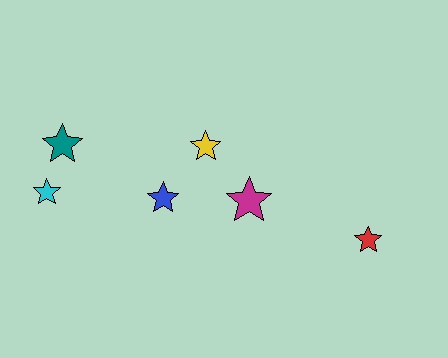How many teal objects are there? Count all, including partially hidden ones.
There is 1 teal object.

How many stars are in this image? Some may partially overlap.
There are 6 stars.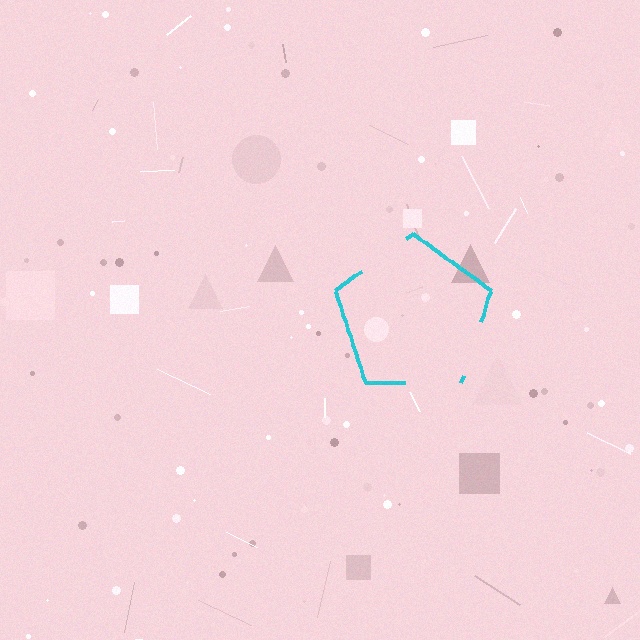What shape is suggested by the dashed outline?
The dashed outline suggests a pentagon.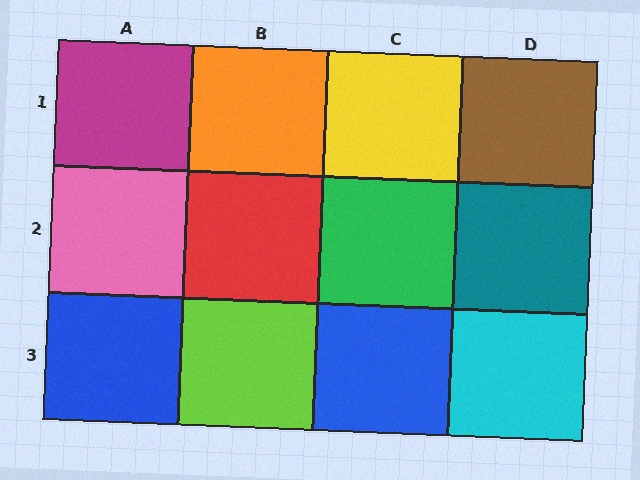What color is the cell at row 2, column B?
Red.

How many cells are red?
1 cell is red.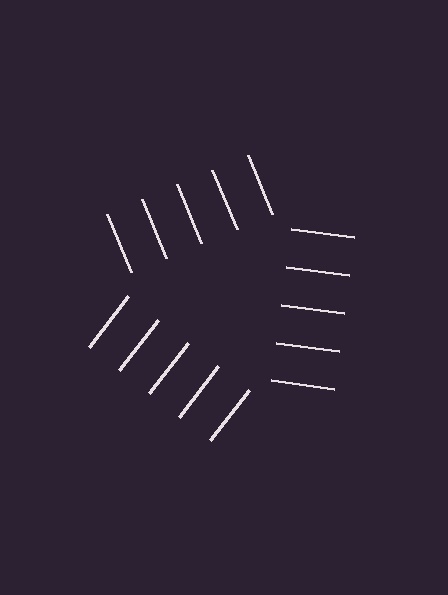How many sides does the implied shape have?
3 sides — the line-ends trace a triangle.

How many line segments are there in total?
15 — 5 along each of the 3 edges.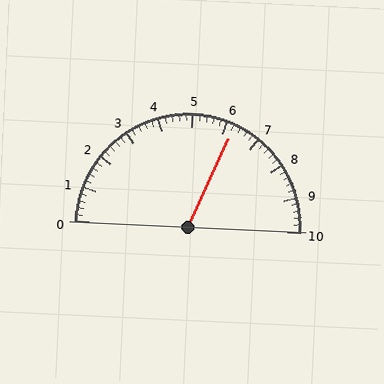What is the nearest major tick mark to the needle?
The nearest major tick mark is 6.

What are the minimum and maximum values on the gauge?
The gauge ranges from 0 to 10.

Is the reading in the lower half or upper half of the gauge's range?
The reading is in the upper half of the range (0 to 10).